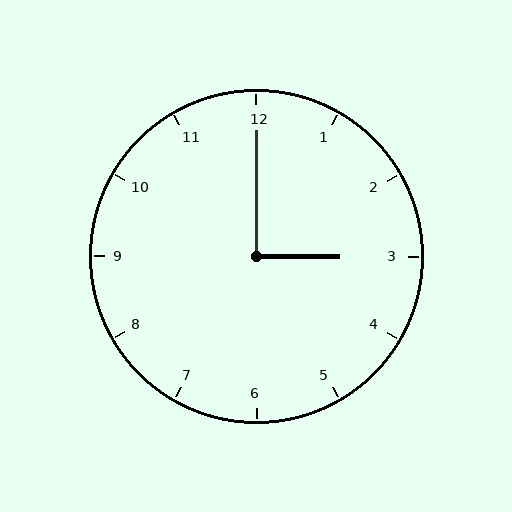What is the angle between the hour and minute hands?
Approximately 90 degrees.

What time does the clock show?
3:00.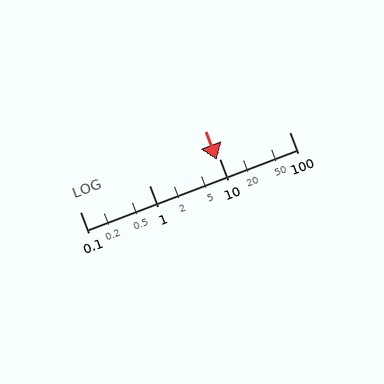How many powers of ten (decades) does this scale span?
The scale spans 3 decades, from 0.1 to 100.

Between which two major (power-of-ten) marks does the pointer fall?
The pointer is between 1 and 10.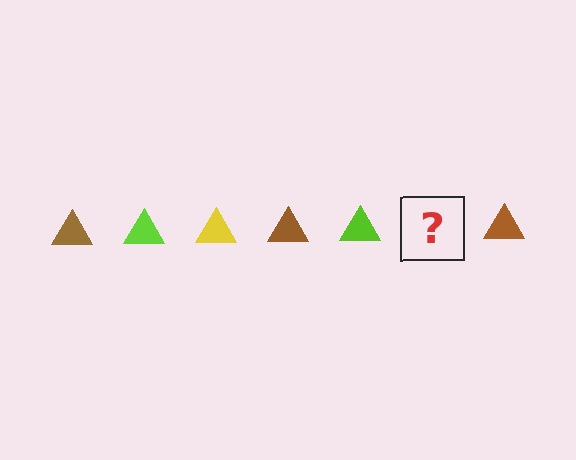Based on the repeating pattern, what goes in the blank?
The blank should be a yellow triangle.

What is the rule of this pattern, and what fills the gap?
The rule is that the pattern cycles through brown, lime, yellow triangles. The gap should be filled with a yellow triangle.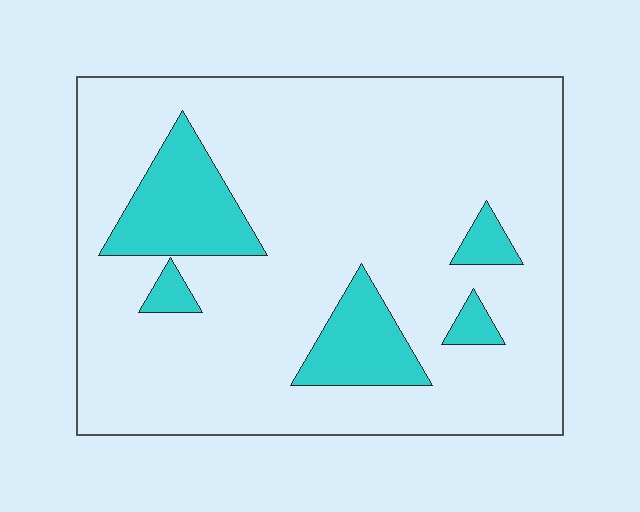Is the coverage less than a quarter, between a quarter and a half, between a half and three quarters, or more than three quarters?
Less than a quarter.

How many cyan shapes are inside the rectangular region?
5.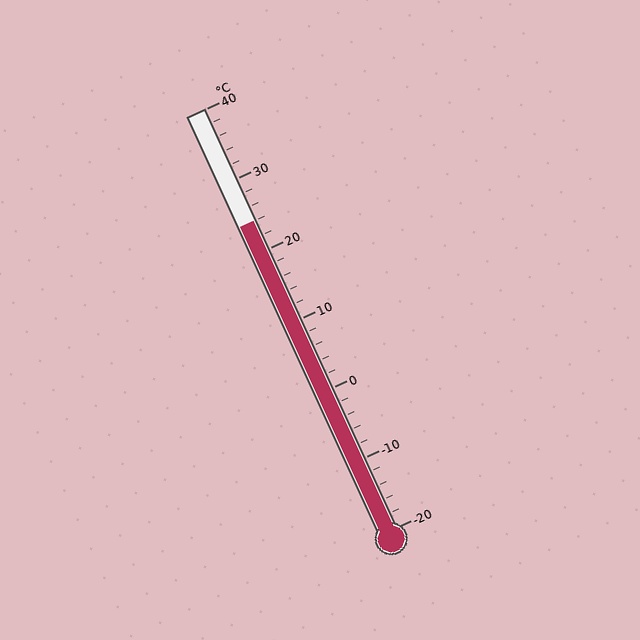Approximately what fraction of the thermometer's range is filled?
The thermometer is filled to approximately 75% of its range.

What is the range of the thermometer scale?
The thermometer scale ranges from -20°C to 40°C.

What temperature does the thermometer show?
The thermometer shows approximately 24°C.